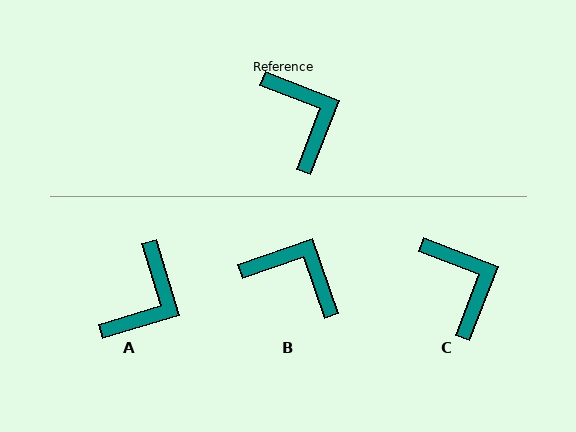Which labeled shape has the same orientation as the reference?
C.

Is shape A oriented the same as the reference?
No, it is off by about 52 degrees.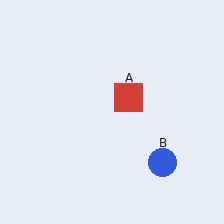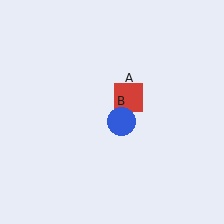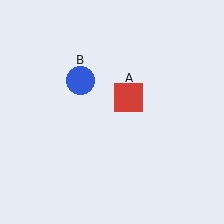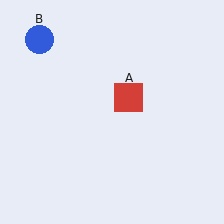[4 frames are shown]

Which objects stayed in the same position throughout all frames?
Red square (object A) remained stationary.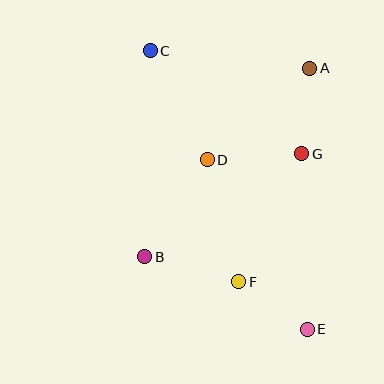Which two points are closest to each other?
Points E and F are closest to each other.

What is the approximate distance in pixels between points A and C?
The distance between A and C is approximately 160 pixels.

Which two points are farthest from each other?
Points C and E are farthest from each other.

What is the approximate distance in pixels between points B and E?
The distance between B and E is approximately 178 pixels.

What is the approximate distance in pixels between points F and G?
The distance between F and G is approximately 143 pixels.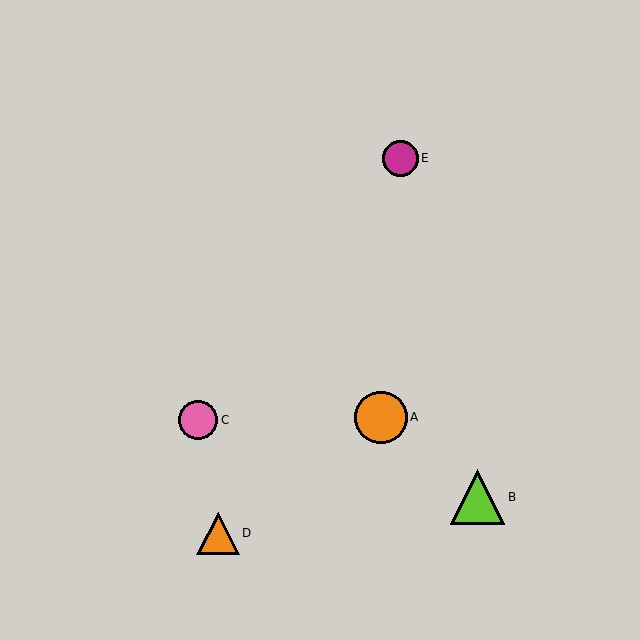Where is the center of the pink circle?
The center of the pink circle is at (198, 420).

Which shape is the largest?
The lime triangle (labeled B) is the largest.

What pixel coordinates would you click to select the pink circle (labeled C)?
Click at (198, 420) to select the pink circle C.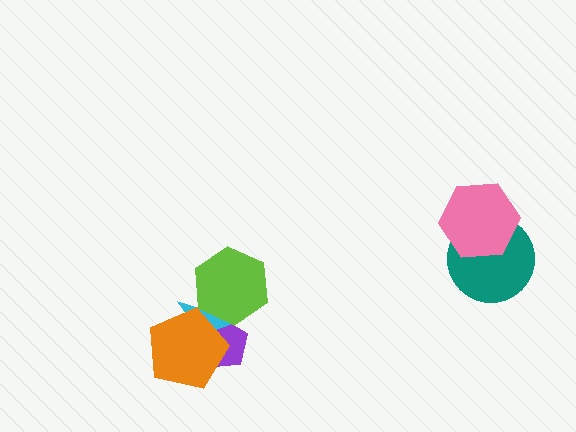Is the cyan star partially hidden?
Yes, it is partially covered by another shape.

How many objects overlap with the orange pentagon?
2 objects overlap with the orange pentagon.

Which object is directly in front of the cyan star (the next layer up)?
The orange pentagon is directly in front of the cyan star.